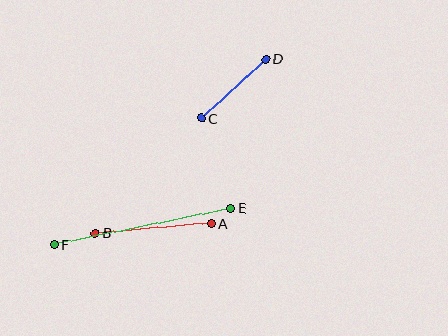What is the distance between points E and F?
The distance is approximately 180 pixels.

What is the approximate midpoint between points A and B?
The midpoint is at approximately (153, 228) pixels.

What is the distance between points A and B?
The distance is approximately 116 pixels.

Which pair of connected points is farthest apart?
Points E and F are farthest apart.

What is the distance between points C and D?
The distance is approximately 87 pixels.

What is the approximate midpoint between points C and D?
The midpoint is at approximately (233, 89) pixels.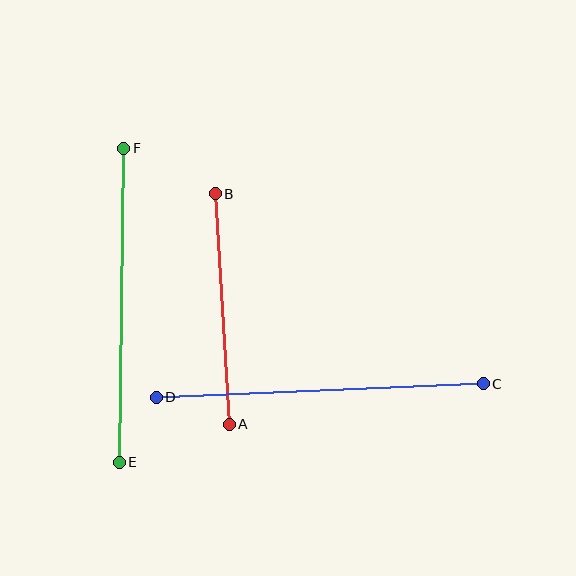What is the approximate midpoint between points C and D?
The midpoint is at approximately (320, 390) pixels.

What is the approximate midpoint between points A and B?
The midpoint is at approximately (222, 309) pixels.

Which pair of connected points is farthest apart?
Points C and D are farthest apart.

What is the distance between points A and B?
The distance is approximately 231 pixels.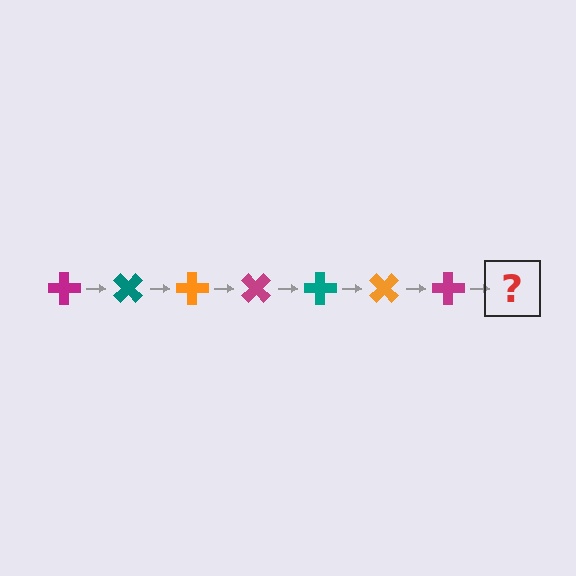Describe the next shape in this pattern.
It should be a teal cross, rotated 315 degrees from the start.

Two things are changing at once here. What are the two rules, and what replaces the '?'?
The two rules are that it rotates 45 degrees each step and the color cycles through magenta, teal, and orange. The '?' should be a teal cross, rotated 315 degrees from the start.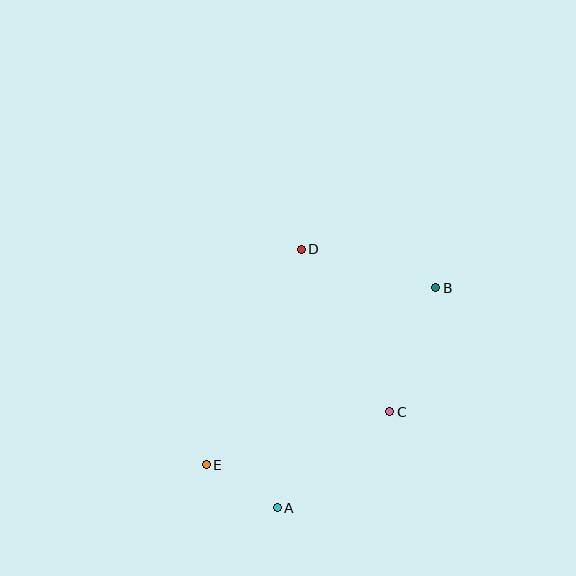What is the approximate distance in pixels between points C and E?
The distance between C and E is approximately 191 pixels.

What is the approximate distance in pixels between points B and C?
The distance between B and C is approximately 132 pixels.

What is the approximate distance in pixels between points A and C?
The distance between A and C is approximately 148 pixels.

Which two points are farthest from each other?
Points B and E are farthest from each other.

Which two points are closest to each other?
Points A and E are closest to each other.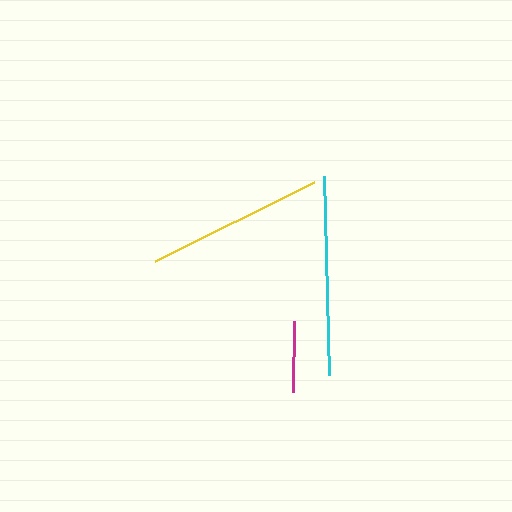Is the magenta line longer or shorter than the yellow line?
The yellow line is longer than the magenta line.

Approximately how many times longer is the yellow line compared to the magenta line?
The yellow line is approximately 2.5 times the length of the magenta line.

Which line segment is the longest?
The cyan line is the longest at approximately 199 pixels.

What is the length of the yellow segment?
The yellow segment is approximately 177 pixels long.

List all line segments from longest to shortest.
From longest to shortest: cyan, yellow, magenta.